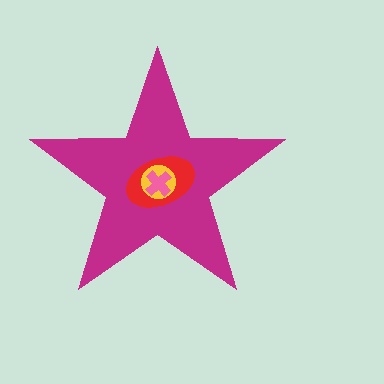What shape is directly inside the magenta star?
The red ellipse.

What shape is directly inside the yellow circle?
The pink cross.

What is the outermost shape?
The magenta star.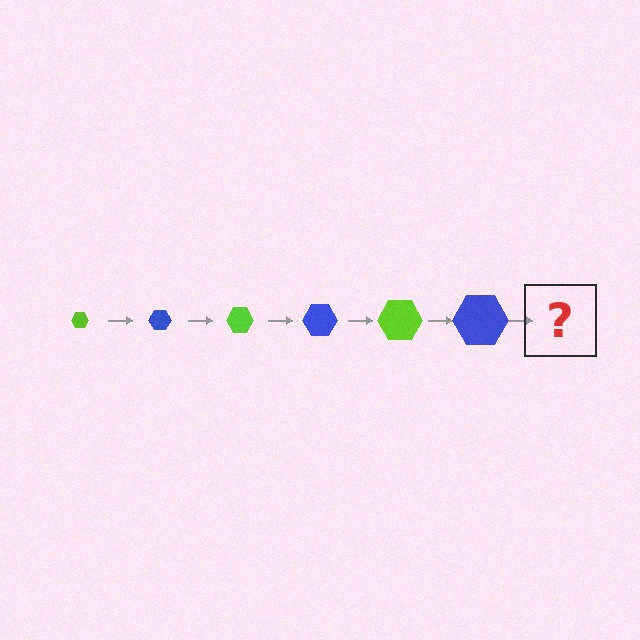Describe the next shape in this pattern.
It should be a lime hexagon, larger than the previous one.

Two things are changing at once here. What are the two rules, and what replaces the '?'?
The two rules are that the hexagon grows larger each step and the color cycles through lime and blue. The '?' should be a lime hexagon, larger than the previous one.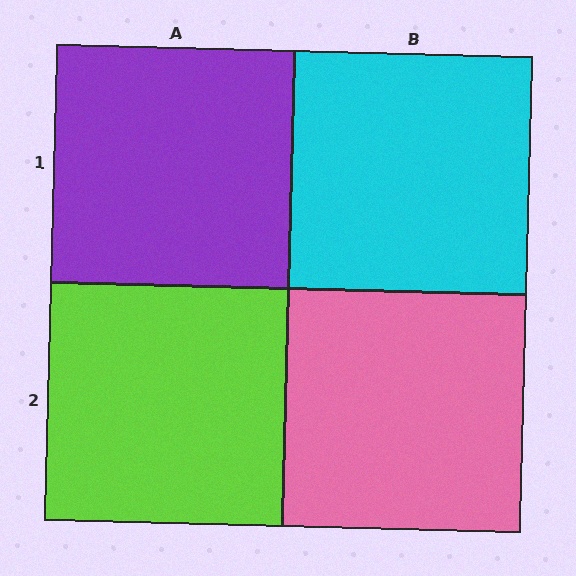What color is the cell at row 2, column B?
Pink.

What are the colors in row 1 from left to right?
Purple, cyan.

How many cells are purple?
1 cell is purple.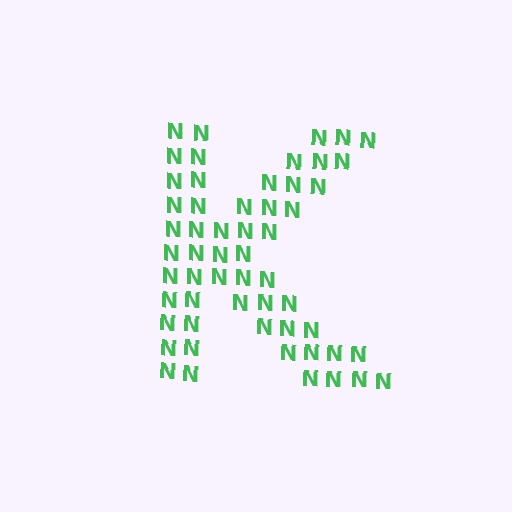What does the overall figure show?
The overall figure shows the letter K.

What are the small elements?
The small elements are letter N's.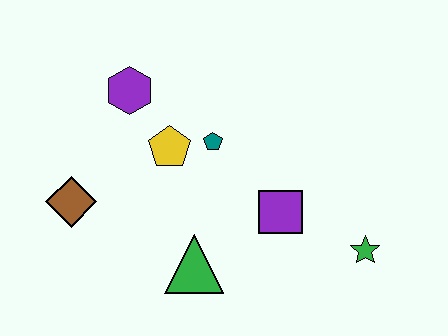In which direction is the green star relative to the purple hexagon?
The green star is to the right of the purple hexagon.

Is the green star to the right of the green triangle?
Yes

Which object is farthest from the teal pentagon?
The green star is farthest from the teal pentagon.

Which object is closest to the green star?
The purple square is closest to the green star.